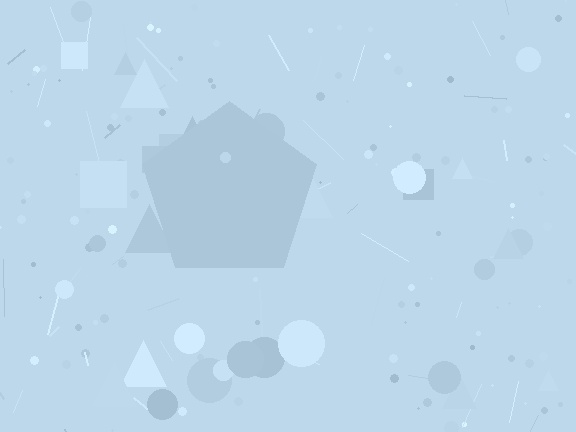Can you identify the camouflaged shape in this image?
The camouflaged shape is a pentagon.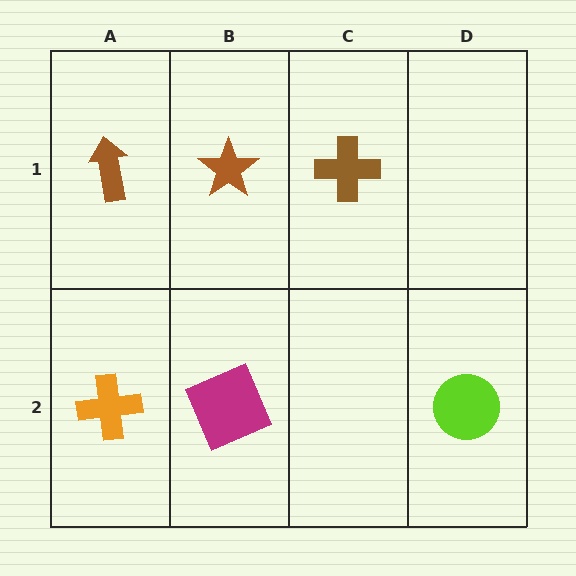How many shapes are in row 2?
3 shapes.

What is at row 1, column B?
A brown star.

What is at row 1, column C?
A brown cross.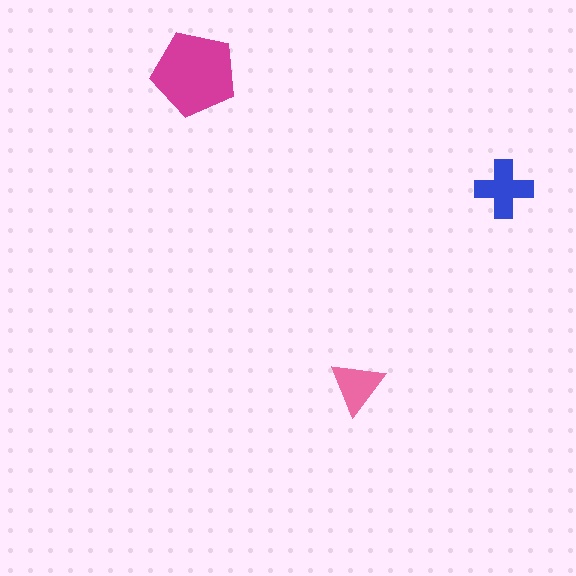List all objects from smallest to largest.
The pink triangle, the blue cross, the magenta pentagon.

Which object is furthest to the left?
The magenta pentagon is leftmost.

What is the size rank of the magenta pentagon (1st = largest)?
1st.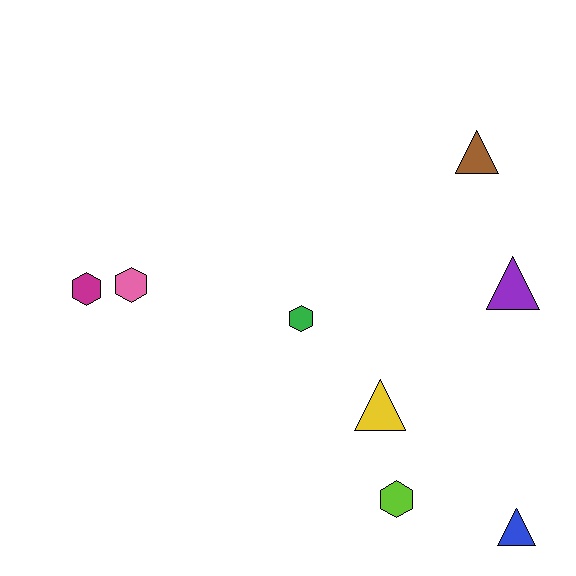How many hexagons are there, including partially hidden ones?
There are 4 hexagons.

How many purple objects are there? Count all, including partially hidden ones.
There is 1 purple object.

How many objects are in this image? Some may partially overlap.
There are 8 objects.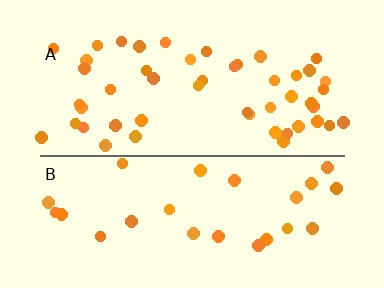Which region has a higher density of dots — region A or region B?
A (the top).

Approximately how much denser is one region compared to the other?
Approximately 1.9× — region A over region B.